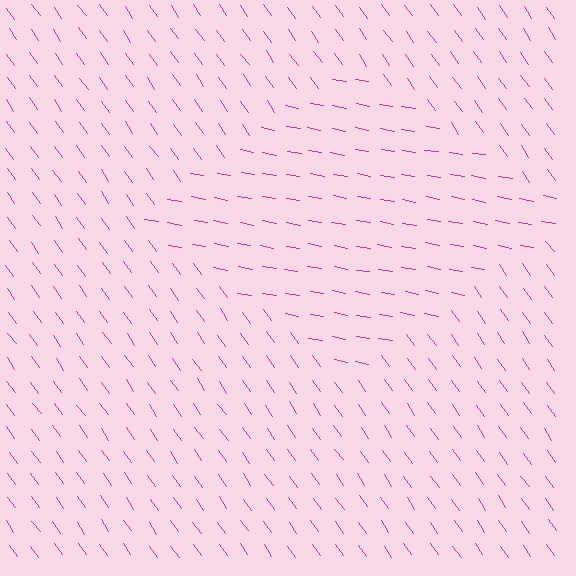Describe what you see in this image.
The image is filled with small magenta line segments. A diamond region in the image has lines oriented differently from the surrounding lines, creating a visible texture boundary.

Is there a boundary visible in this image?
Yes, there is a texture boundary formed by a change in line orientation.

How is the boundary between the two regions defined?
The boundary is defined purely by a change in line orientation (approximately 45 degrees difference). All lines are the same color and thickness.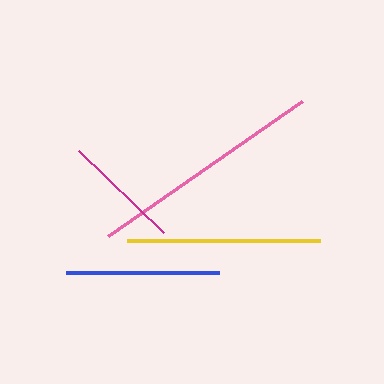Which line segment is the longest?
The pink line is the longest at approximately 236 pixels.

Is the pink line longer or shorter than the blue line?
The pink line is longer than the blue line.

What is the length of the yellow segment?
The yellow segment is approximately 194 pixels long.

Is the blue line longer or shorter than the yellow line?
The yellow line is longer than the blue line.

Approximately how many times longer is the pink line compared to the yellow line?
The pink line is approximately 1.2 times the length of the yellow line.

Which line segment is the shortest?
The magenta line is the shortest at approximately 118 pixels.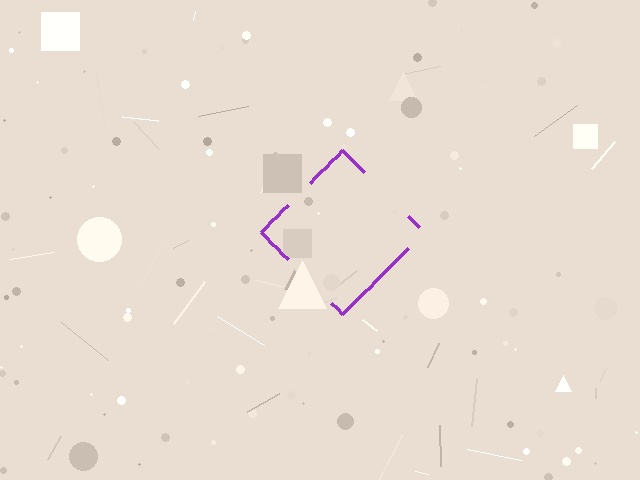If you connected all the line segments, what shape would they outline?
They would outline a diamond.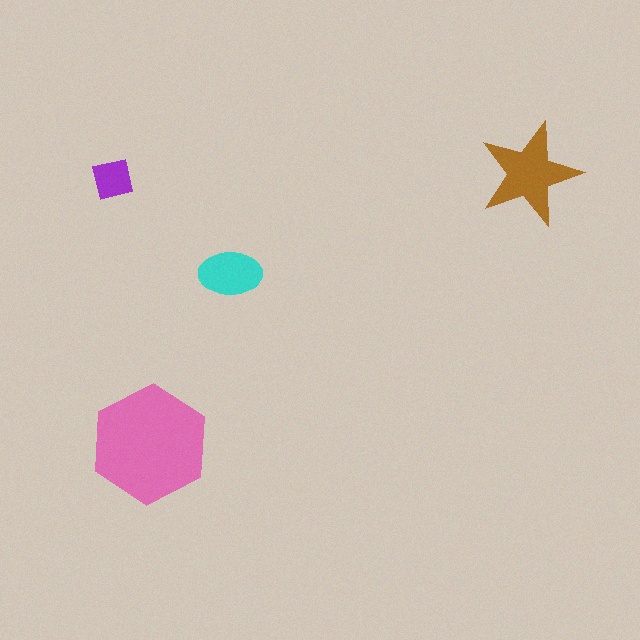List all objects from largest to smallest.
The pink hexagon, the brown star, the cyan ellipse, the purple square.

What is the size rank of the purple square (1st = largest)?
4th.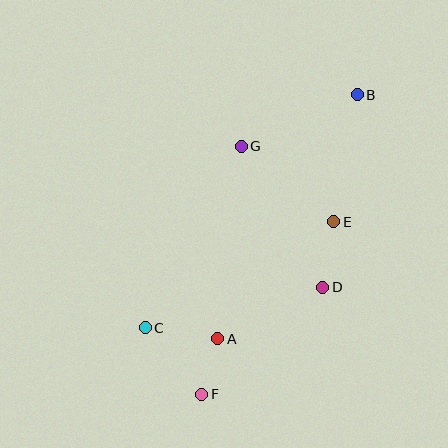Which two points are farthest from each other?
Points B and F are farthest from each other.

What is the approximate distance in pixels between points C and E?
The distance between C and E is approximately 216 pixels.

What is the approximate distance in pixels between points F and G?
The distance between F and G is approximately 251 pixels.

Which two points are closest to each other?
Points A and F are closest to each other.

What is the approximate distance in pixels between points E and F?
The distance between E and F is approximately 217 pixels.